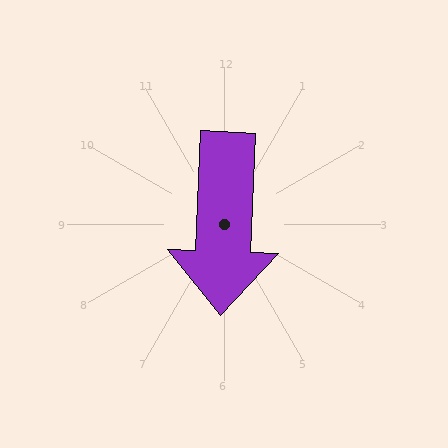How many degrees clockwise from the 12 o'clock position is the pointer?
Approximately 182 degrees.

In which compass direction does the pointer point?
South.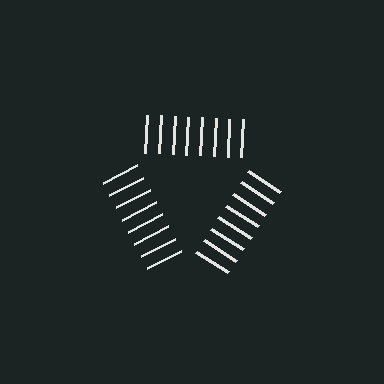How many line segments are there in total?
24 — 8 along each of the 3 edges.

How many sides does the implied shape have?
3 sides — the line-ends trace a triangle.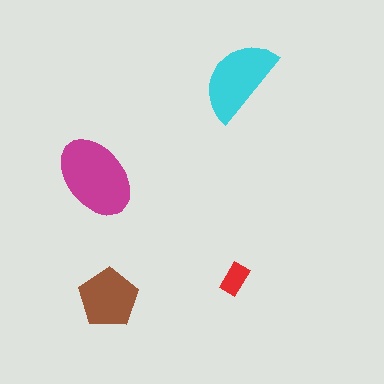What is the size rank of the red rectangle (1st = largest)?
4th.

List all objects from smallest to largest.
The red rectangle, the brown pentagon, the cyan semicircle, the magenta ellipse.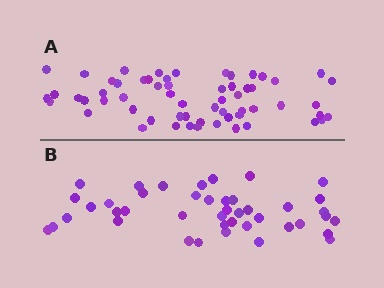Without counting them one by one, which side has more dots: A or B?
Region A (the top region) has more dots.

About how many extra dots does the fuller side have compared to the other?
Region A has approximately 15 more dots than region B.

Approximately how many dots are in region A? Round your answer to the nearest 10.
About 60 dots.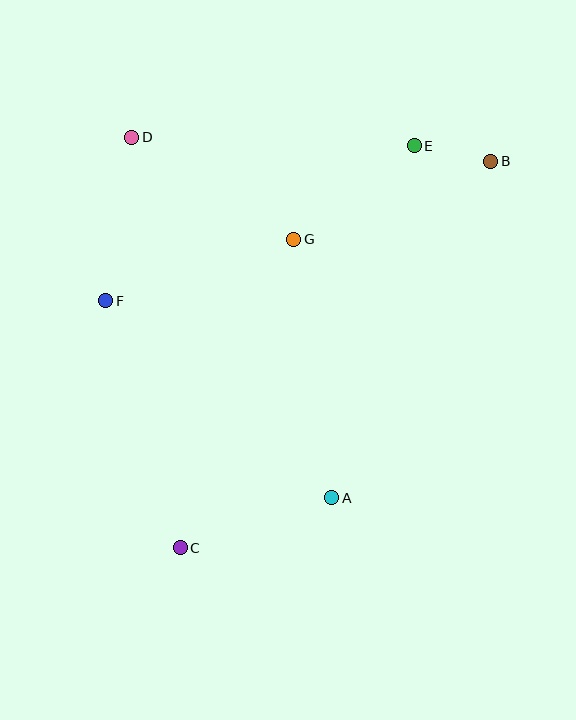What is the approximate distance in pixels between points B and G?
The distance between B and G is approximately 212 pixels.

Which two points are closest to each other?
Points B and E are closest to each other.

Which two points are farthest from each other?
Points B and C are farthest from each other.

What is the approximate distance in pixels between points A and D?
The distance between A and D is approximately 412 pixels.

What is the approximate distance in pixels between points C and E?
The distance between C and E is approximately 465 pixels.